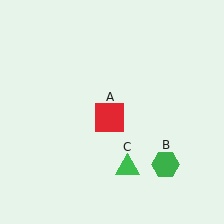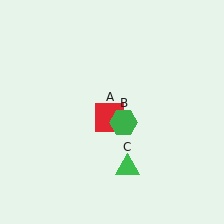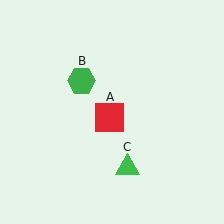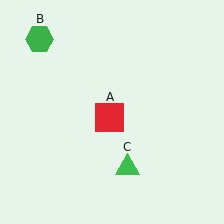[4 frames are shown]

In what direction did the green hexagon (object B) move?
The green hexagon (object B) moved up and to the left.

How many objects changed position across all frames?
1 object changed position: green hexagon (object B).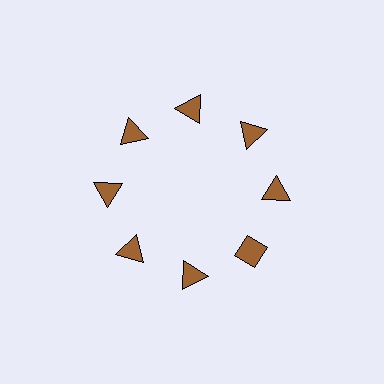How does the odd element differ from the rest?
It has a different shape: diamond instead of triangle.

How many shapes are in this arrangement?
There are 8 shapes arranged in a ring pattern.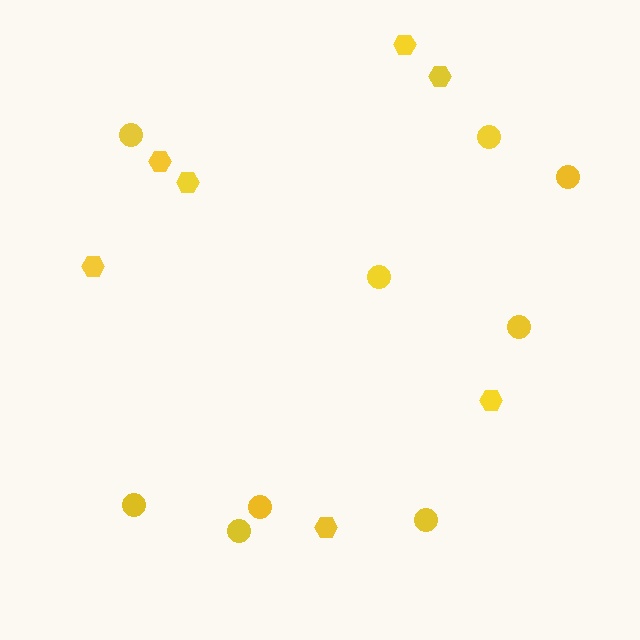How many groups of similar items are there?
There are 2 groups: one group of hexagons (7) and one group of circles (9).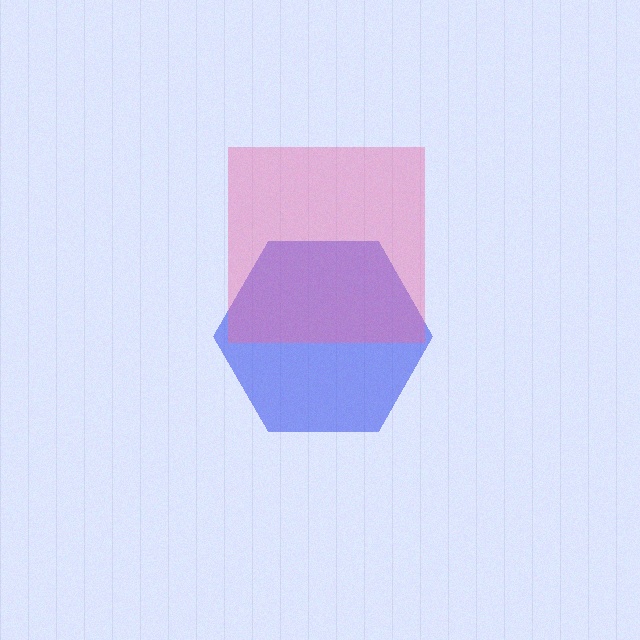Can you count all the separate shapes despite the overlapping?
Yes, there are 2 separate shapes.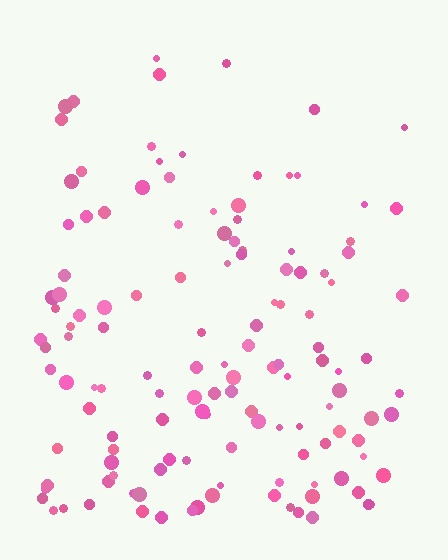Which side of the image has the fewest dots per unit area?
The top.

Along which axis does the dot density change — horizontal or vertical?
Vertical.